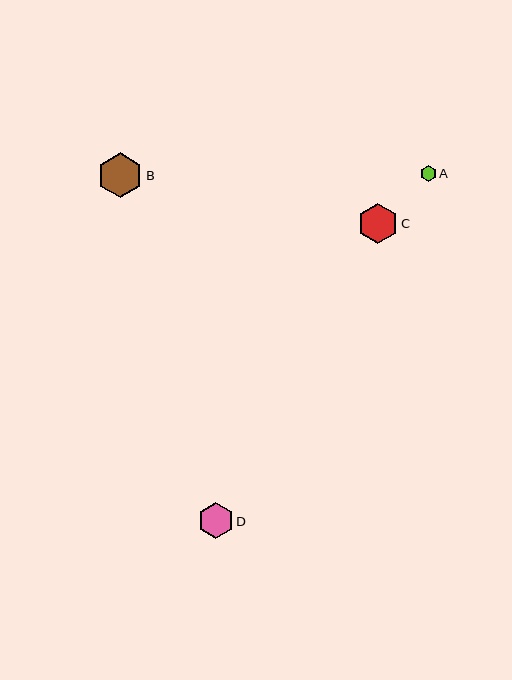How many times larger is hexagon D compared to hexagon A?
Hexagon D is approximately 2.2 times the size of hexagon A.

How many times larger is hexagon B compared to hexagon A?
Hexagon B is approximately 2.8 times the size of hexagon A.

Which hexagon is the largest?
Hexagon B is the largest with a size of approximately 45 pixels.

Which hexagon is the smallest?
Hexagon A is the smallest with a size of approximately 16 pixels.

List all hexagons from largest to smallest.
From largest to smallest: B, C, D, A.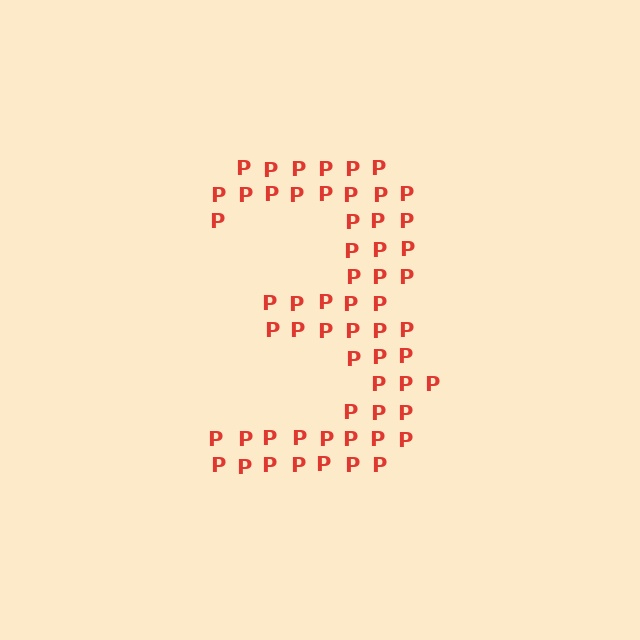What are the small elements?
The small elements are letter P's.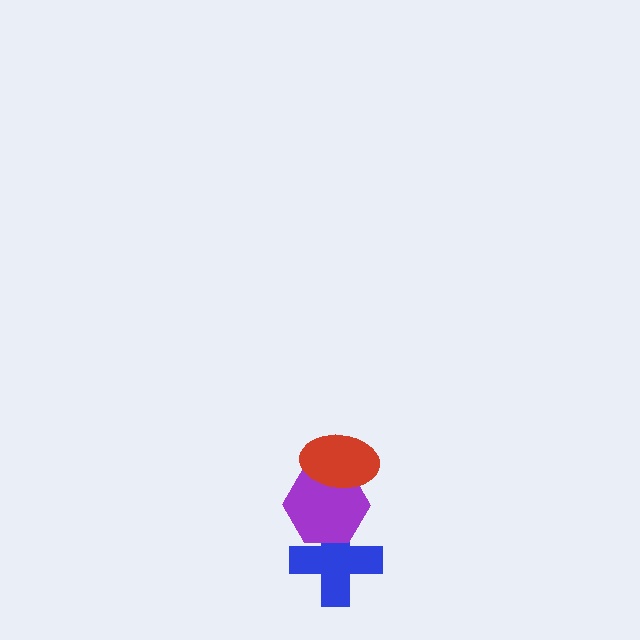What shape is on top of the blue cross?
The purple hexagon is on top of the blue cross.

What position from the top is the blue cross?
The blue cross is 3rd from the top.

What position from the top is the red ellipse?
The red ellipse is 1st from the top.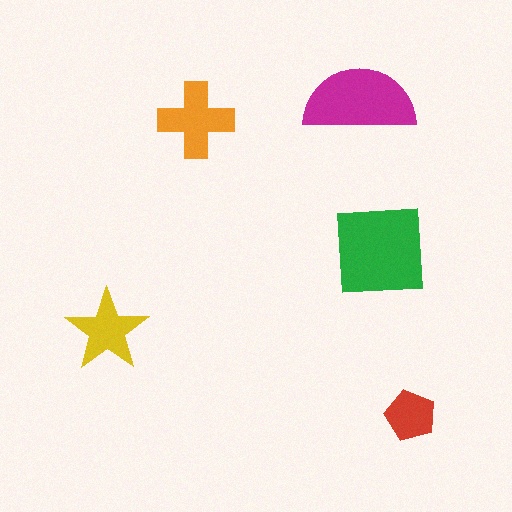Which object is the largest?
The green square.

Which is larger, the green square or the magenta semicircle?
The green square.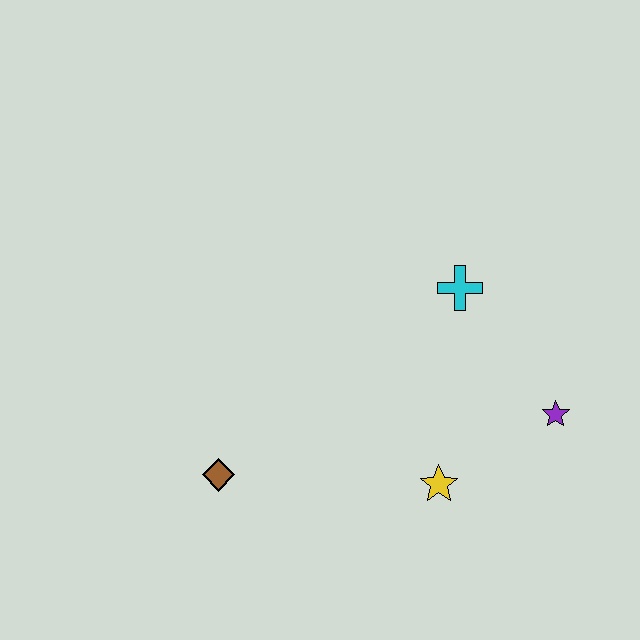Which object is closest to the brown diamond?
The yellow star is closest to the brown diamond.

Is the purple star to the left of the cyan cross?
No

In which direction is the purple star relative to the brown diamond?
The purple star is to the right of the brown diamond.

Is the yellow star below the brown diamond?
Yes